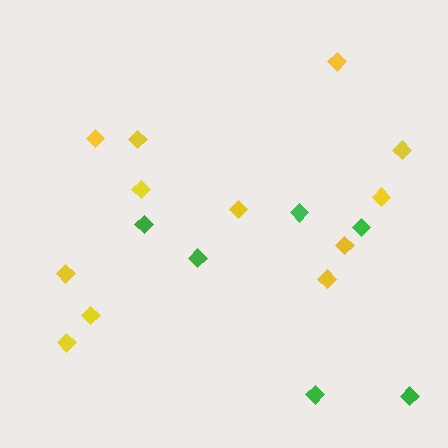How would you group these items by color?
There are 2 groups: one group of green diamonds (6) and one group of yellow diamonds (12).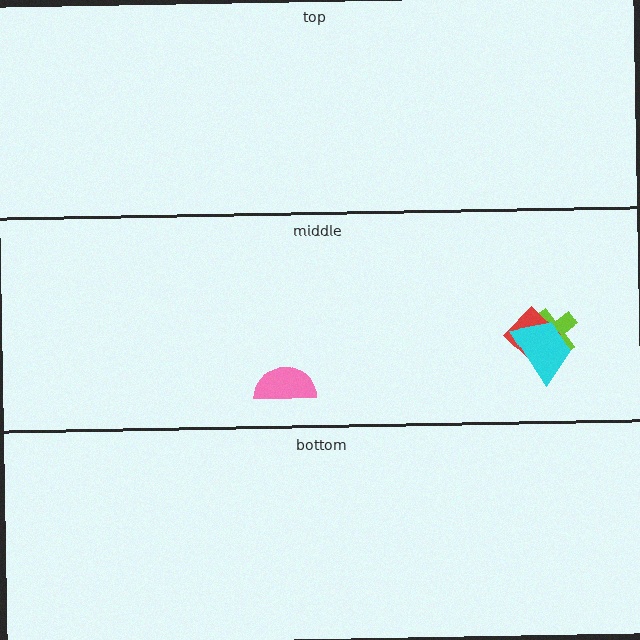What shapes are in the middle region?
The pink semicircle, the lime cross, the red diamond, the cyan trapezoid.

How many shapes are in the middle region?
4.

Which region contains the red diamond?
The middle region.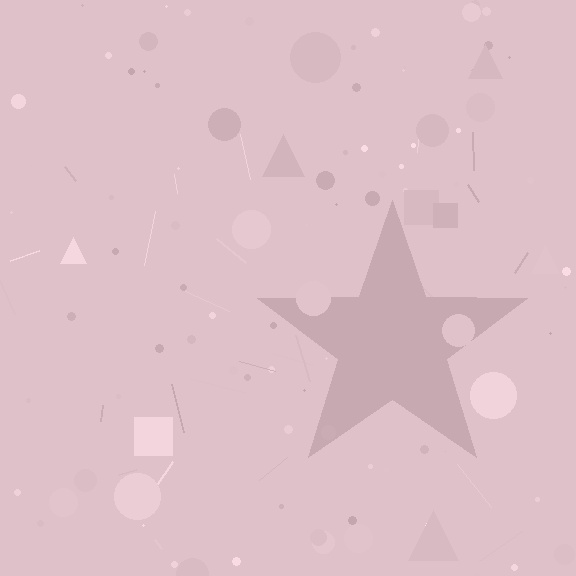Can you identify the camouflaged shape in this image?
The camouflaged shape is a star.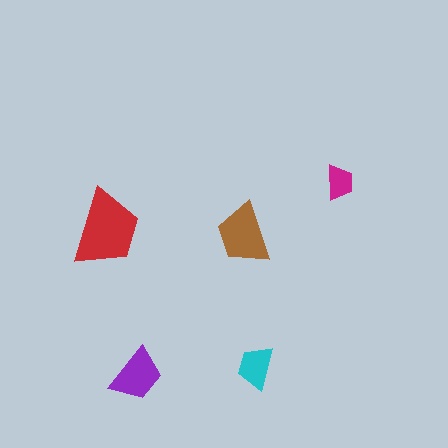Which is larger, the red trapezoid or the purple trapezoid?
The red one.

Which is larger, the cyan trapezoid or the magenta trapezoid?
The cyan one.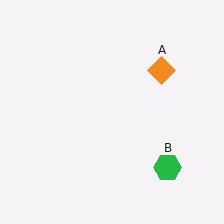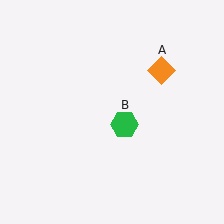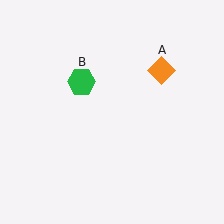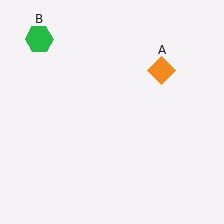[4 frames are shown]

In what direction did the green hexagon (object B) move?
The green hexagon (object B) moved up and to the left.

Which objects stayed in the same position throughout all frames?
Orange diamond (object A) remained stationary.